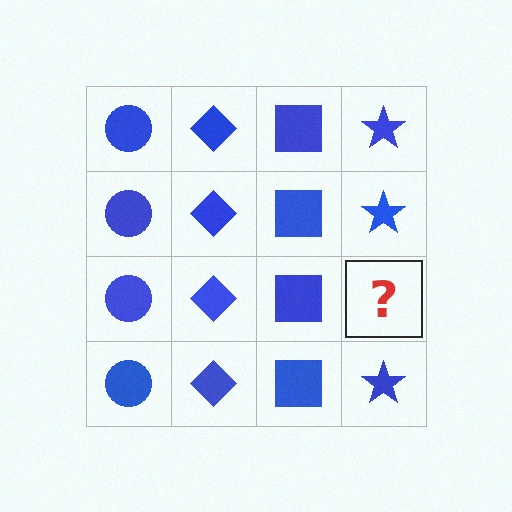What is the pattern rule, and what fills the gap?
The rule is that each column has a consistent shape. The gap should be filled with a blue star.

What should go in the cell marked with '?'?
The missing cell should contain a blue star.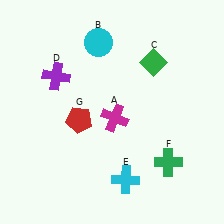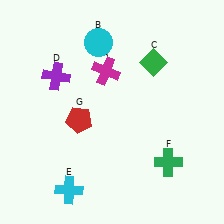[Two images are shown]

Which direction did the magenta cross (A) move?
The magenta cross (A) moved up.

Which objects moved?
The objects that moved are: the magenta cross (A), the cyan cross (E).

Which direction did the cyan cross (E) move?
The cyan cross (E) moved left.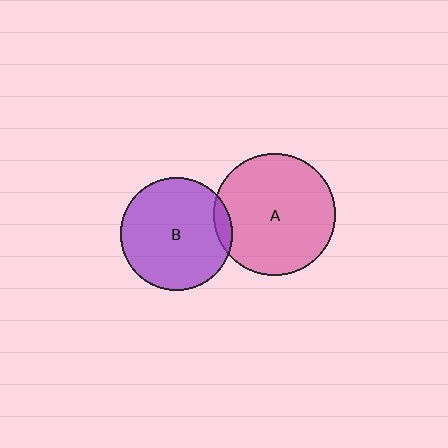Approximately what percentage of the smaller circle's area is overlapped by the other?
Approximately 5%.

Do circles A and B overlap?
Yes.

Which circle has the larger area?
Circle A (pink).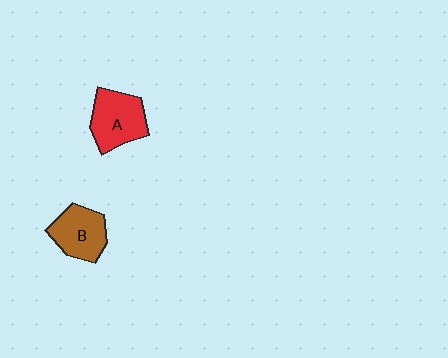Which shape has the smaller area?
Shape B (brown).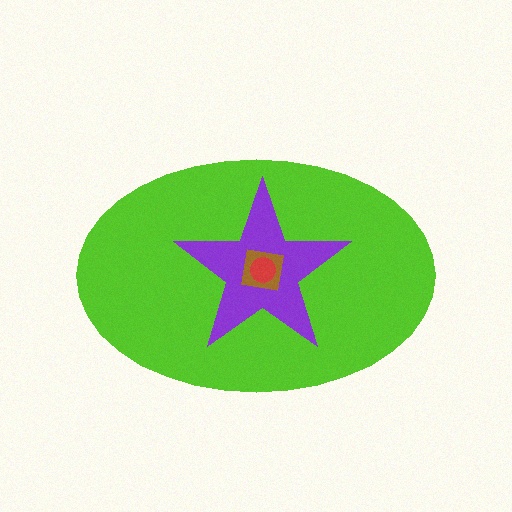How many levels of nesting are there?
4.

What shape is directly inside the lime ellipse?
The purple star.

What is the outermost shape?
The lime ellipse.